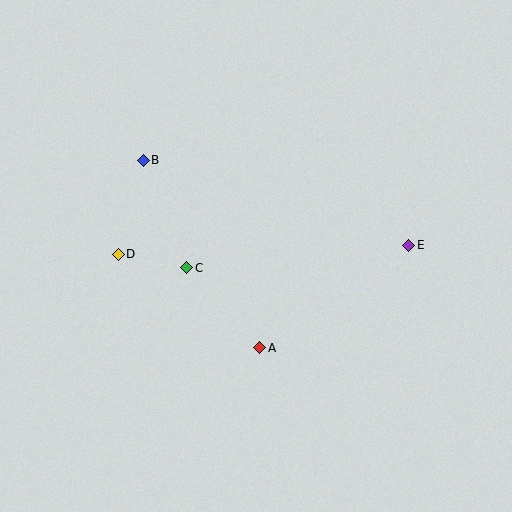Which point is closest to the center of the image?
Point C at (187, 268) is closest to the center.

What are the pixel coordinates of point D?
Point D is at (118, 254).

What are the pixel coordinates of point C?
Point C is at (187, 268).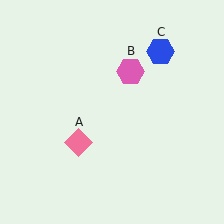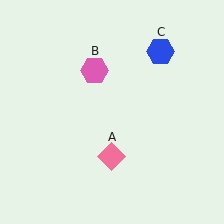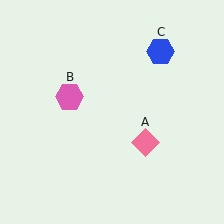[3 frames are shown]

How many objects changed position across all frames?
2 objects changed position: pink diamond (object A), pink hexagon (object B).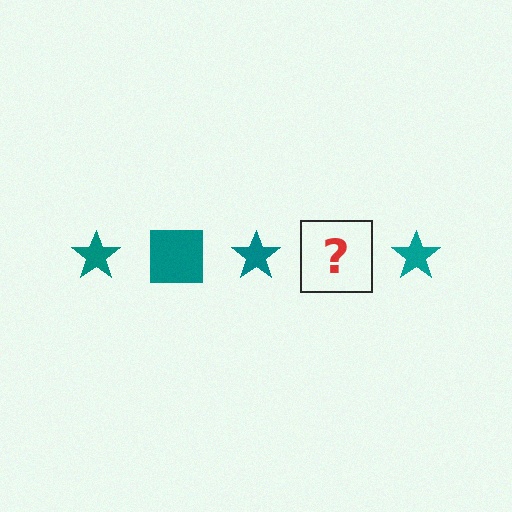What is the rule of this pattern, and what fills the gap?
The rule is that the pattern cycles through star, square shapes in teal. The gap should be filled with a teal square.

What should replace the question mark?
The question mark should be replaced with a teal square.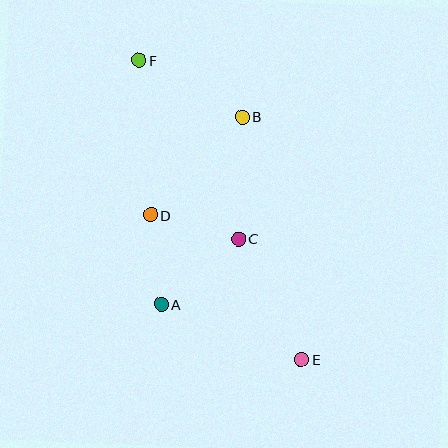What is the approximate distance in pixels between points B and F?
The distance between B and F is approximately 117 pixels.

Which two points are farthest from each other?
Points E and F are farthest from each other.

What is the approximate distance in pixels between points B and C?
The distance between B and C is approximately 122 pixels.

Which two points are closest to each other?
Points A and D are closest to each other.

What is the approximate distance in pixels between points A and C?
The distance between A and C is approximately 101 pixels.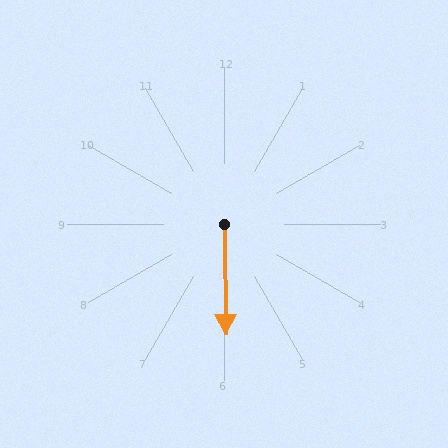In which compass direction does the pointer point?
South.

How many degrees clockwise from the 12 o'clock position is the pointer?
Approximately 179 degrees.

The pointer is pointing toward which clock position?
Roughly 6 o'clock.